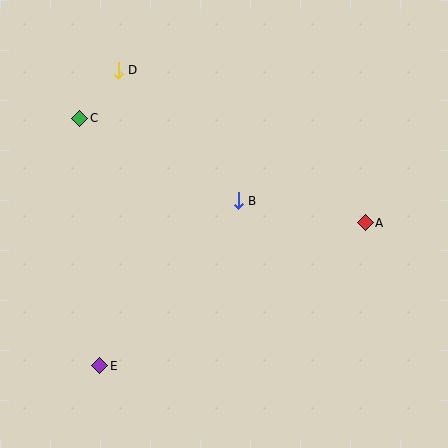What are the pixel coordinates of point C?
Point C is at (80, 118).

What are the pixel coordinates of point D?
Point D is at (118, 70).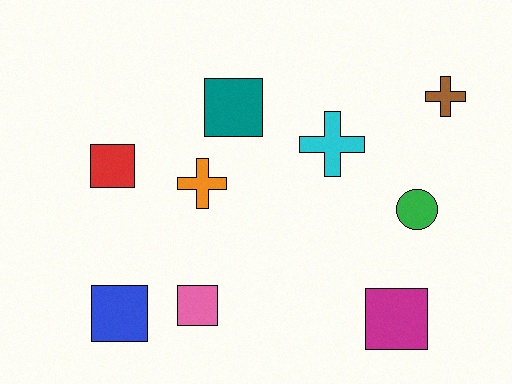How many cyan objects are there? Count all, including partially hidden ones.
There is 1 cyan object.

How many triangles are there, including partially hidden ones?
There are no triangles.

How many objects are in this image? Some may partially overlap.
There are 9 objects.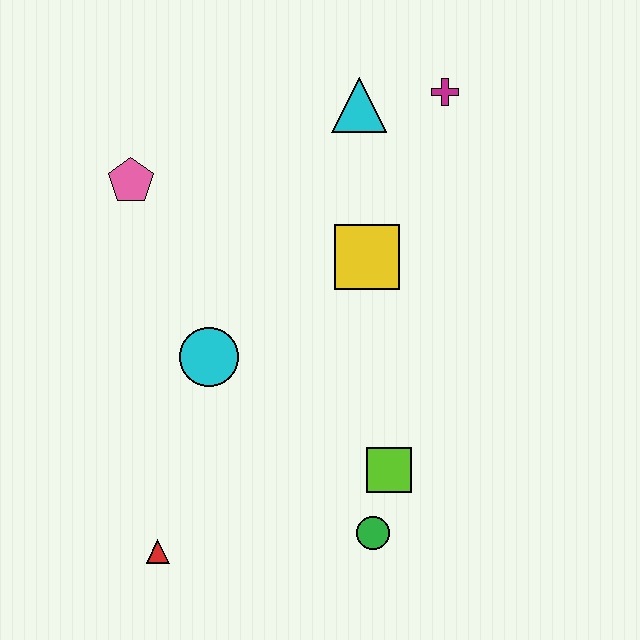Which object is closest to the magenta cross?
The cyan triangle is closest to the magenta cross.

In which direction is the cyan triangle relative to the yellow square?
The cyan triangle is above the yellow square.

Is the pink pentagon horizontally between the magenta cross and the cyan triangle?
No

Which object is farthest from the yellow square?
The red triangle is farthest from the yellow square.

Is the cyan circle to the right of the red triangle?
Yes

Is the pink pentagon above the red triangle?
Yes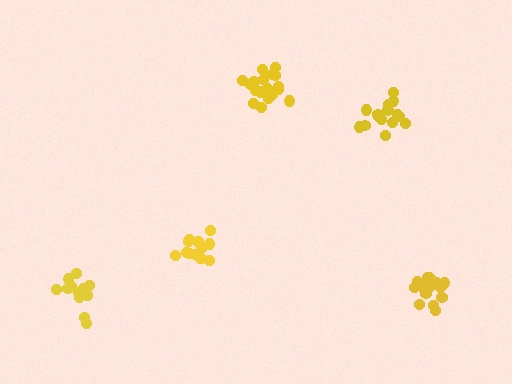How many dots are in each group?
Group 1: 18 dots, Group 2: 15 dots, Group 3: 14 dots, Group 4: 13 dots, Group 5: 18 dots (78 total).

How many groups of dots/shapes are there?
There are 5 groups.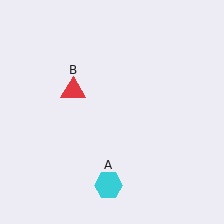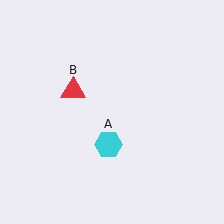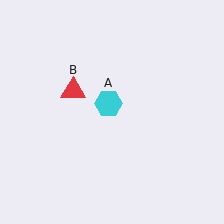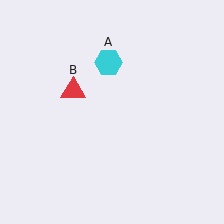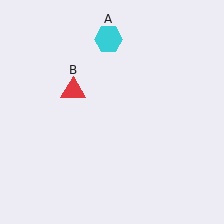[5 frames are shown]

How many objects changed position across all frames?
1 object changed position: cyan hexagon (object A).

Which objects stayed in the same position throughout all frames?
Red triangle (object B) remained stationary.